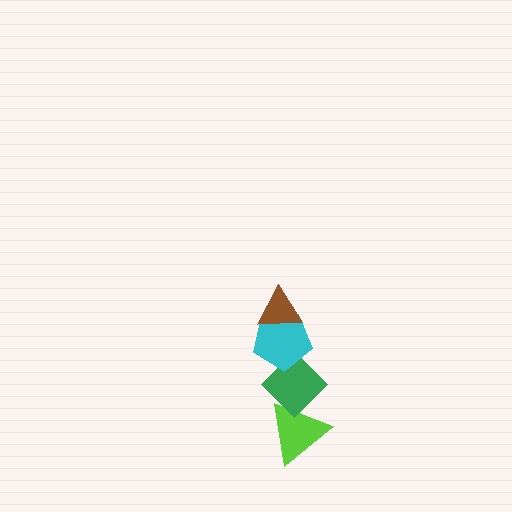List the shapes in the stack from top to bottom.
From top to bottom: the brown triangle, the cyan pentagon, the green diamond, the lime triangle.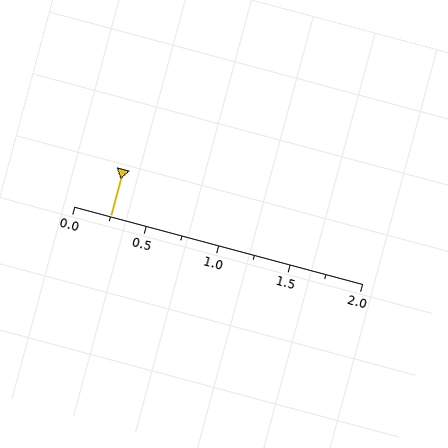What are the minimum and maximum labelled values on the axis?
The axis runs from 0.0 to 2.0.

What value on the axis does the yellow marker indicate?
The marker indicates approximately 0.25.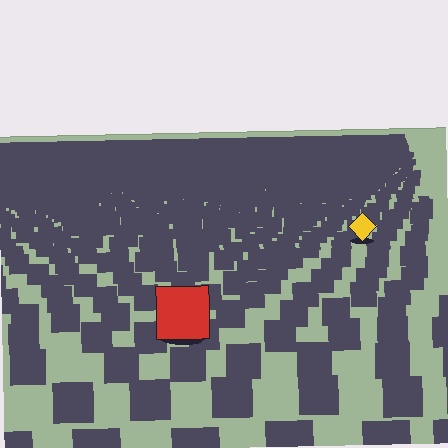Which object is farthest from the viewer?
The yellow diamond is farthest from the viewer. It appears smaller and the ground texture around it is denser.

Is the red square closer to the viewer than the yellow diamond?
Yes. The red square is closer — you can tell from the texture gradient: the ground texture is coarser near it.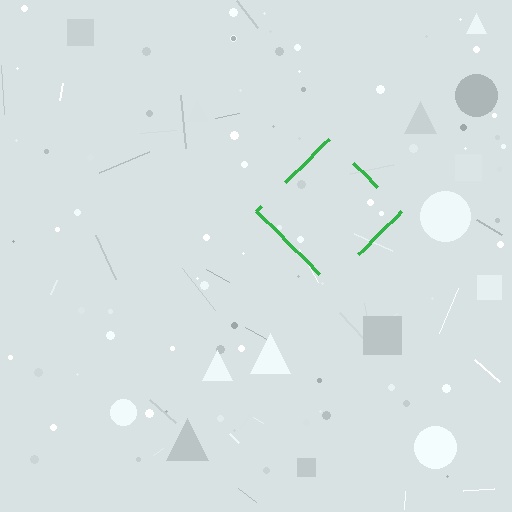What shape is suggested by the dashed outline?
The dashed outline suggests a diamond.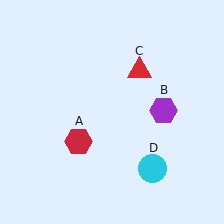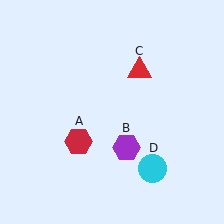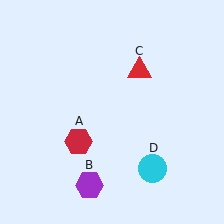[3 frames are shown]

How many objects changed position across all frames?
1 object changed position: purple hexagon (object B).